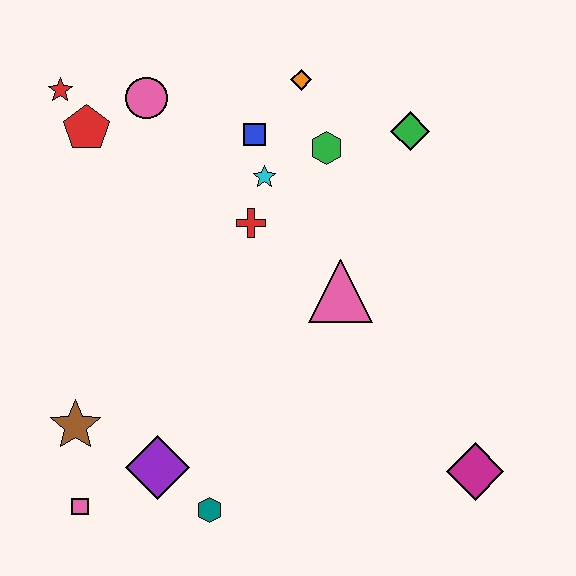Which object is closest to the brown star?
The pink square is closest to the brown star.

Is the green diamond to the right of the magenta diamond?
No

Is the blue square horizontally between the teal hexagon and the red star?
No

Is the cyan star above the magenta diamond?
Yes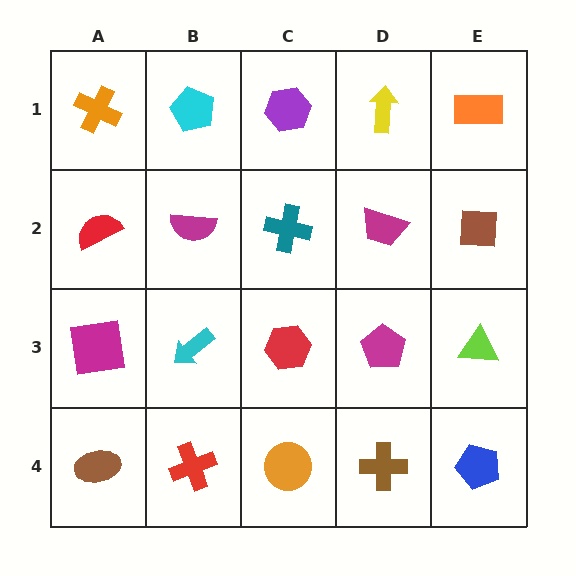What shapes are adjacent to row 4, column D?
A magenta pentagon (row 3, column D), an orange circle (row 4, column C), a blue pentagon (row 4, column E).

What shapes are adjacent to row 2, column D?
A yellow arrow (row 1, column D), a magenta pentagon (row 3, column D), a teal cross (row 2, column C), a brown square (row 2, column E).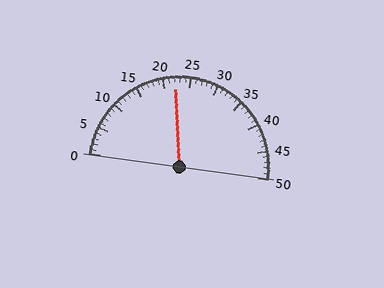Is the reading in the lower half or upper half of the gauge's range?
The reading is in the lower half of the range (0 to 50).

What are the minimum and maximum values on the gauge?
The gauge ranges from 0 to 50.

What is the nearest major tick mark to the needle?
The nearest major tick mark is 20.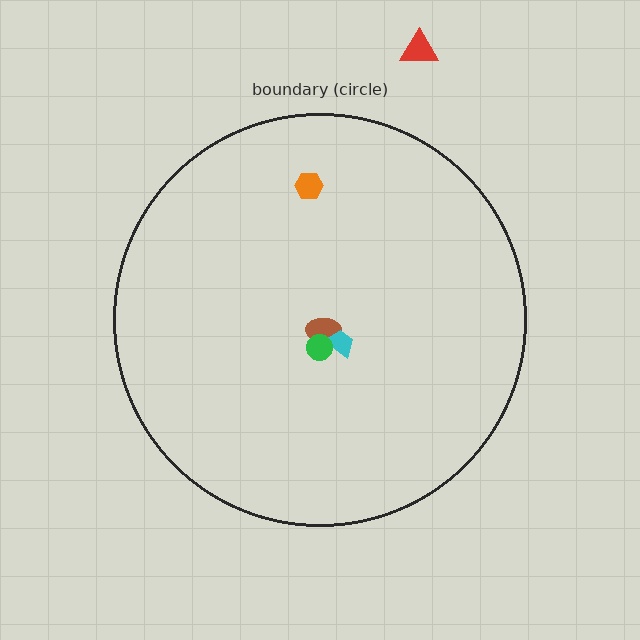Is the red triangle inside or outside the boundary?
Outside.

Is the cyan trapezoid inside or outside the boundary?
Inside.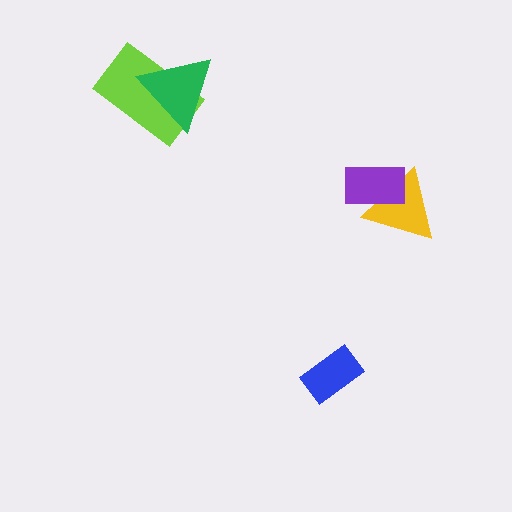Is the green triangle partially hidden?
No, no other shape covers it.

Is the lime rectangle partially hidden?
Yes, it is partially covered by another shape.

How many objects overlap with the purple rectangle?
1 object overlaps with the purple rectangle.